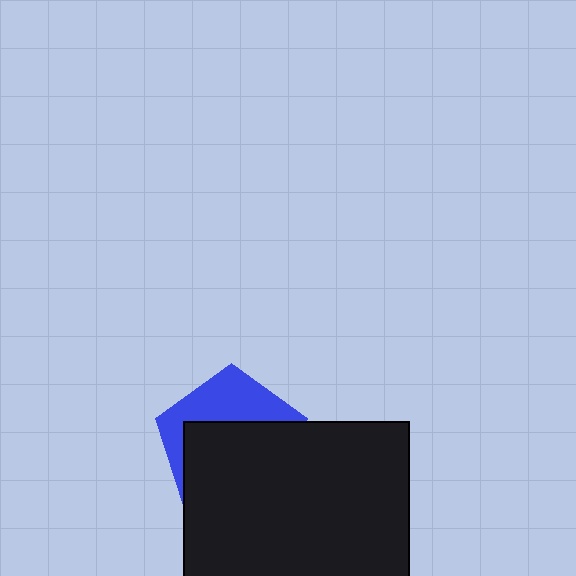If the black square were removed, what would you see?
You would see the complete blue pentagon.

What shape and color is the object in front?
The object in front is a black square.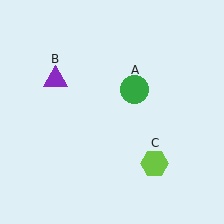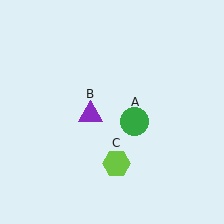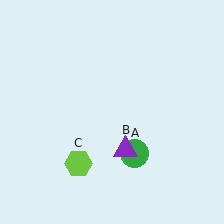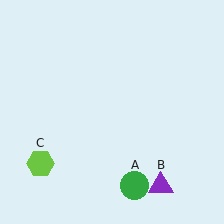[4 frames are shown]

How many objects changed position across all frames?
3 objects changed position: green circle (object A), purple triangle (object B), lime hexagon (object C).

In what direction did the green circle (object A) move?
The green circle (object A) moved down.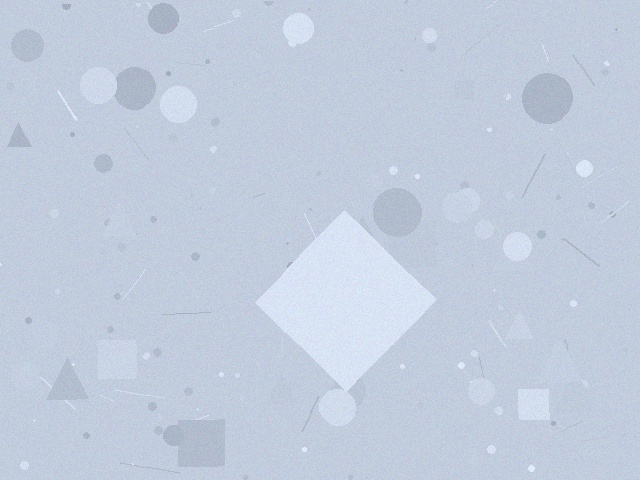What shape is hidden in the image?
A diamond is hidden in the image.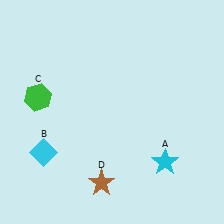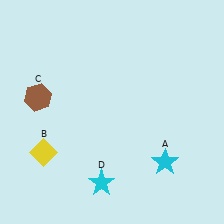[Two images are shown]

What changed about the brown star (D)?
In Image 1, D is brown. In Image 2, it changed to cyan.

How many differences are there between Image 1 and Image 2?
There are 3 differences between the two images.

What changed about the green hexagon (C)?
In Image 1, C is green. In Image 2, it changed to brown.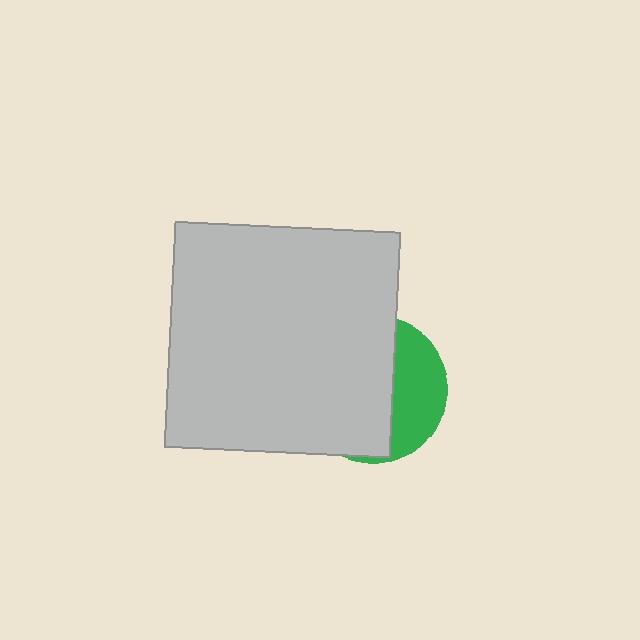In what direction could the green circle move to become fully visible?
The green circle could move right. That would shift it out from behind the light gray square entirely.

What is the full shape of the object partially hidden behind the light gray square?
The partially hidden object is a green circle.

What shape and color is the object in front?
The object in front is a light gray square.